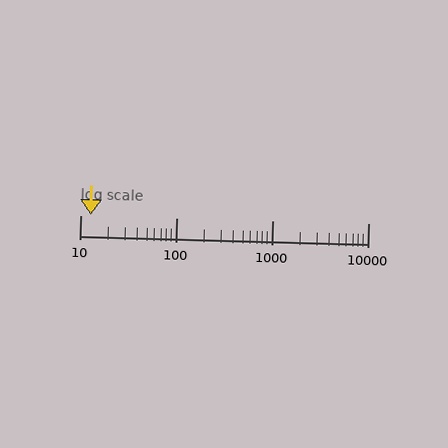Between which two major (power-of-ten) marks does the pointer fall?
The pointer is between 10 and 100.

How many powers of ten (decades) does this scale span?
The scale spans 3 decades, from 10 to 10000.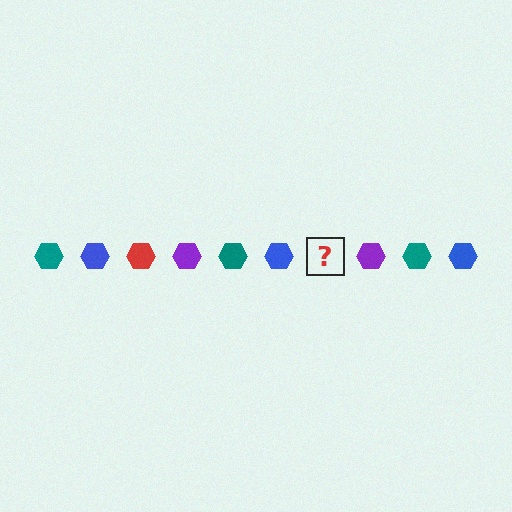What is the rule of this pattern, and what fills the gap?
The rule is that the pattern cycles through teal, blue, red, purple hexagons. The gap should be filled with a red hexagon.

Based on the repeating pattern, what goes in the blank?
The blank should be a red hexagon.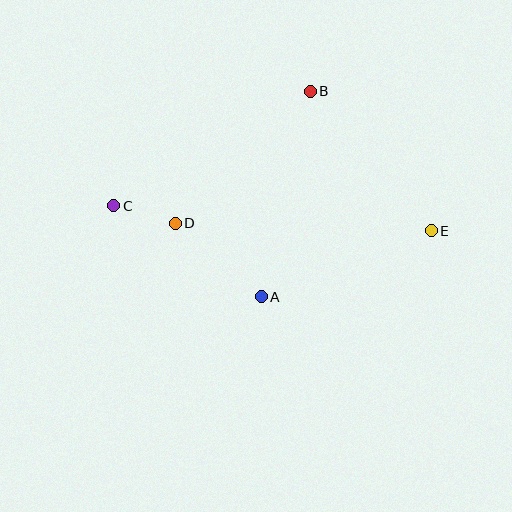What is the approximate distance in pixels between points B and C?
The distance between B and C is approximately 227 pixels.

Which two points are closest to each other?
Points C and D are closest to each other.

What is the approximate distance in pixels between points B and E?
The distance between B and E is approximately 184 pixels.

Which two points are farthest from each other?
Points C and E are farthest from each other.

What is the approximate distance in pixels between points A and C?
The distance between A and C is approximately 173 pixels.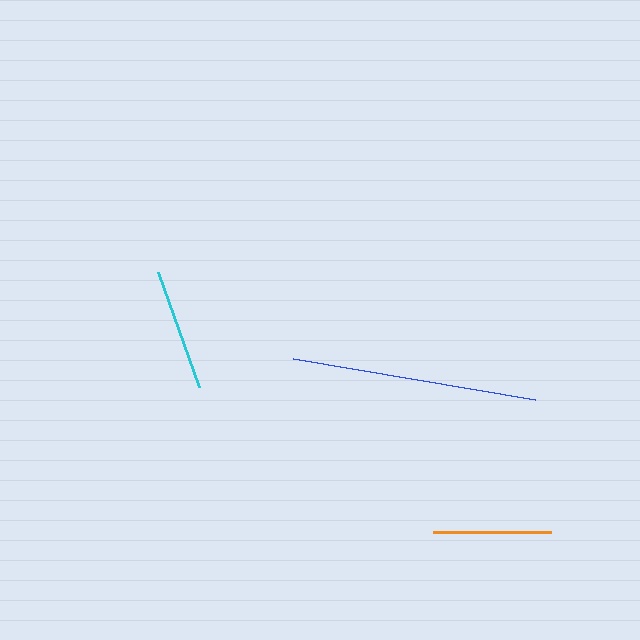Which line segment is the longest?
The blue line is the longest at approximately 245 pixels.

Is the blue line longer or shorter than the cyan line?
The blue line is longer than the cyan line.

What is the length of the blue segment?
The blue segment is approximately 245 pixels long.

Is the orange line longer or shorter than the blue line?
The blue line is longer than the orange line.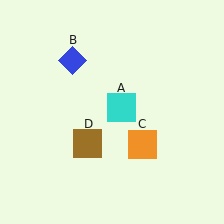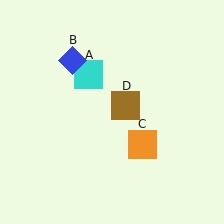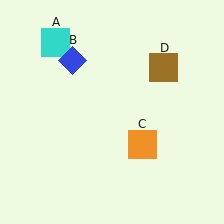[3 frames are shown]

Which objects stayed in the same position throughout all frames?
Blue diamond (object B) and orange square (object C) remained stationary.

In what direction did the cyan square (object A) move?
The cyan square (object A) moved up and to the left.